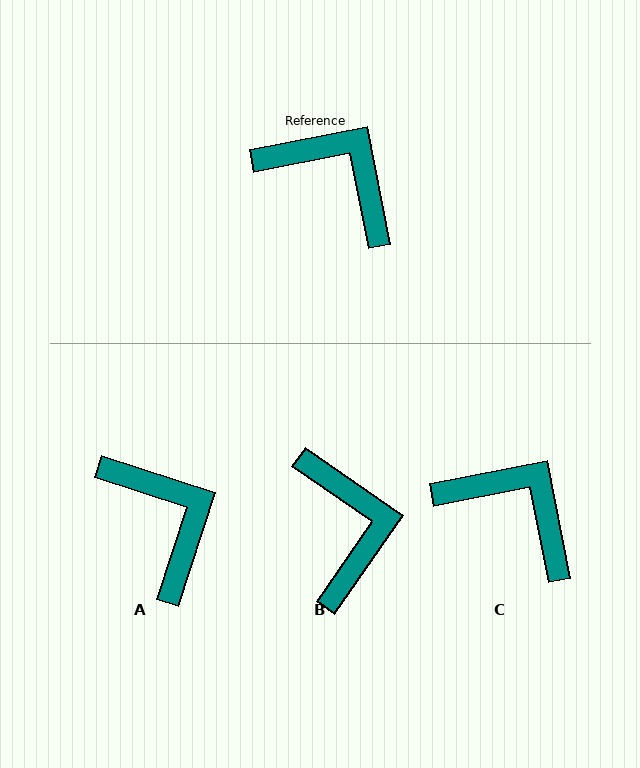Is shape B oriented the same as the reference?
No, it is off by about 46 degrees.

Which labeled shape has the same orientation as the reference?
C.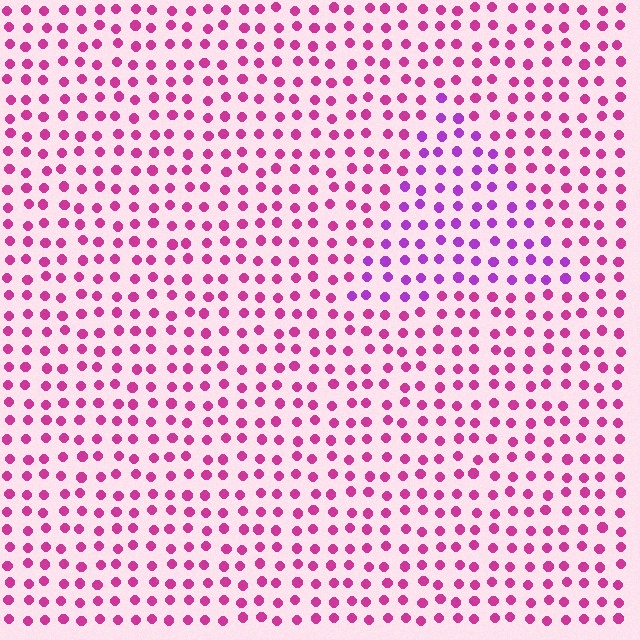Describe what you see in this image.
The image is filled with small magenta elements in a uniform arrangement. A triangle-shaped region is visible where the elements are tinted to a slightly different hue, forming a subtle color boundary.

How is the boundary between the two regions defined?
The boundary is defined purely by a slight shift in hue (about 34 degrees). Spacing, size, and orientation are identical on both sides.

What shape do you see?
I see a triangle.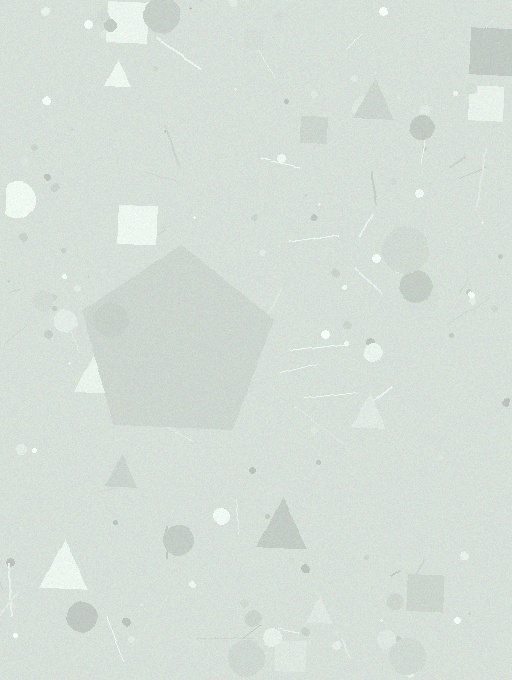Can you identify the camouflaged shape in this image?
The camouflaged shape is a pentagon.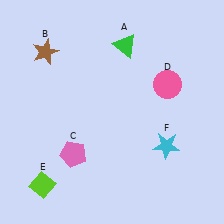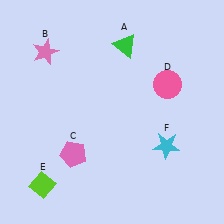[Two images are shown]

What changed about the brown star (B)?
In Image 1, B is brown. In Image 2, it changed to pink.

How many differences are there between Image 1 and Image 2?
There is 1 difference between the two images.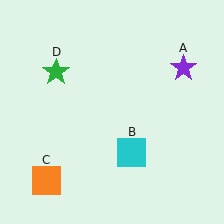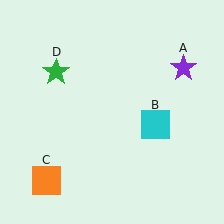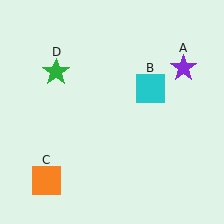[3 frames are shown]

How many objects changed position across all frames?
1 object changed position: cyan square (object B).